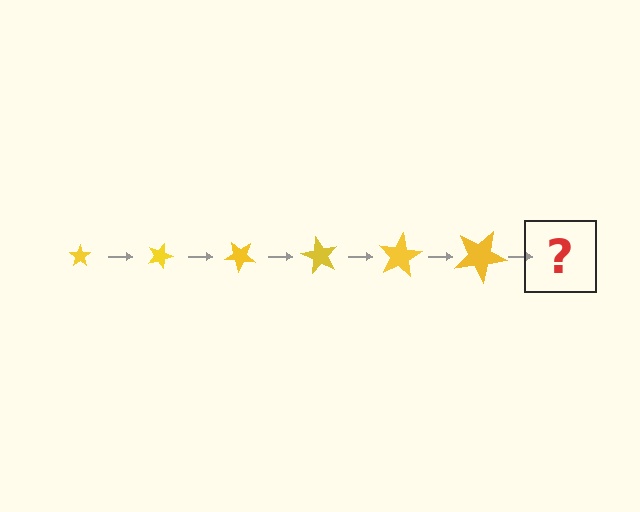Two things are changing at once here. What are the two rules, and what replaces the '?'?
The two rules are that the star grows larger each step and it rotates 20 degrees each step. The '?' should be a star, larger than the previous one and rotated 120 degrees from the start.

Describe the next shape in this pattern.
It should be a star, larger than the previous one and rotated 120 degrees from the start.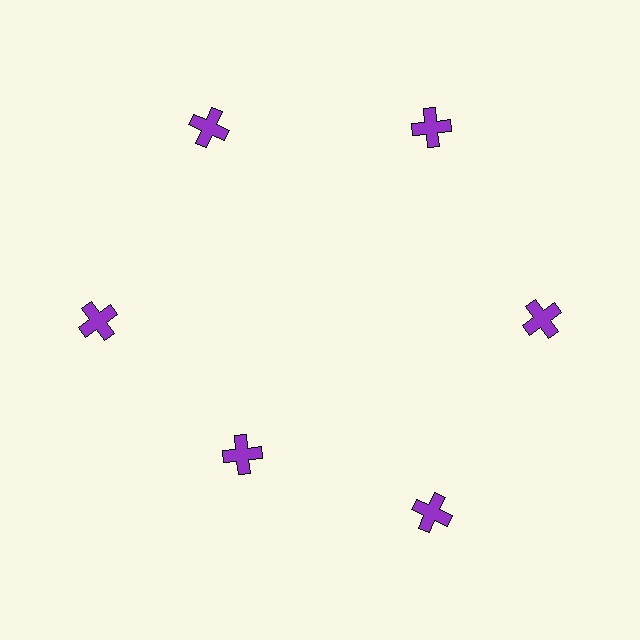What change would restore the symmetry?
The symmetry would be restored by moving it outward, back onto the ring so that all 6 crosses sit at equal angles and equal distance from the center.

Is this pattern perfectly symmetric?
No. The 6 purple crosses are arranged in a ring, but one element near the 7 o'clock position is pulled inward toward the center, breaking the 6-fold rotational symmetry.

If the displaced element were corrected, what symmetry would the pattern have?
It would have 6-fold rotational symmetry — the pattern would map onto itself every 60 degrees.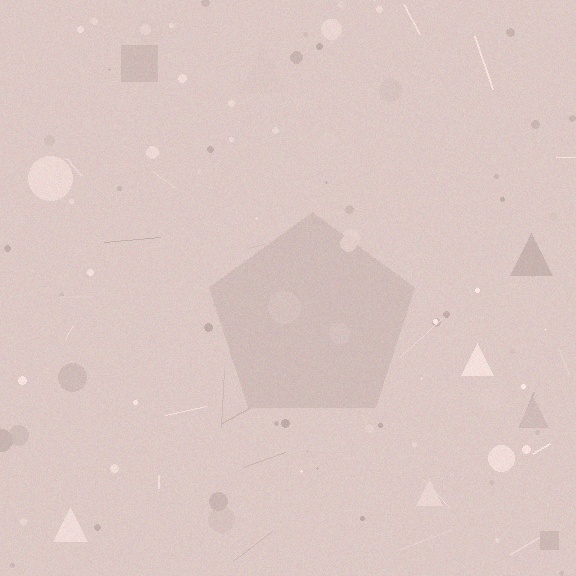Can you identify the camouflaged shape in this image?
The camouflaged shape is a pentagon.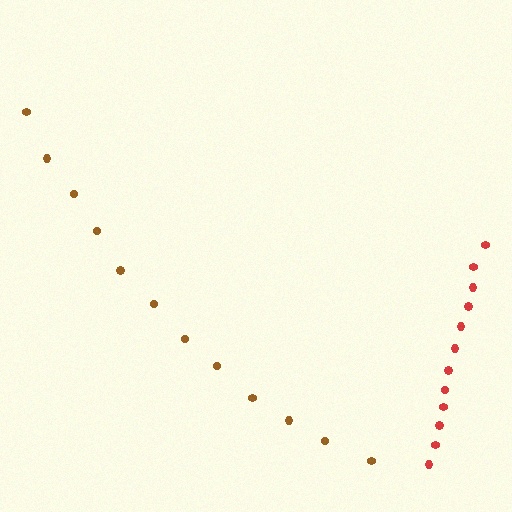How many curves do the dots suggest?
There are 2 distinct paths.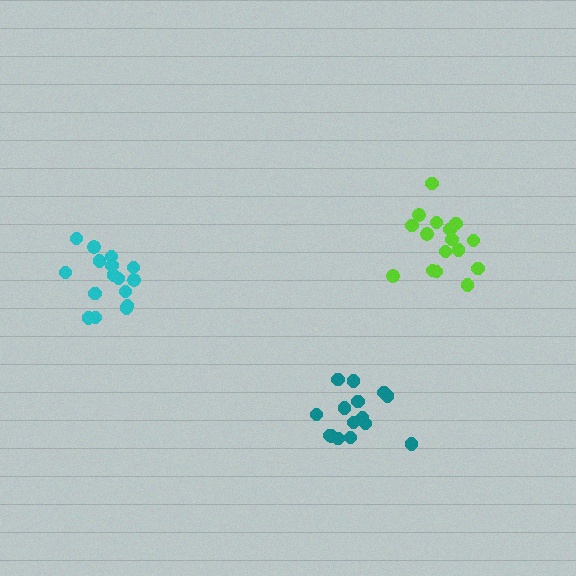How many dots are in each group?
Group 1: 16 dots, Group 2: 16 dots, Group 3: 15 dots (47 total).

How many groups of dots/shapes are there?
There are 3 groups.